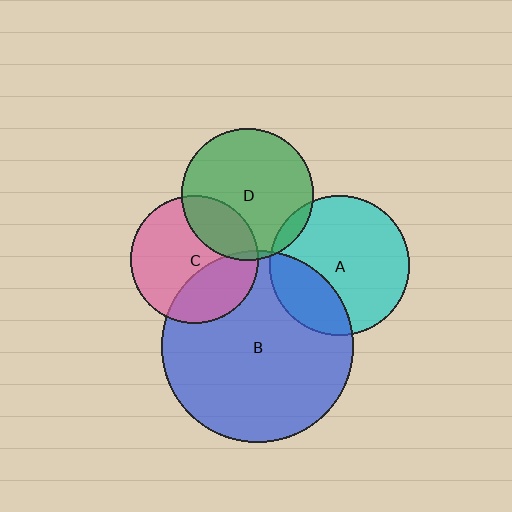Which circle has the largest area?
Circle B (blue).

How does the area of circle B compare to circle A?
Approximately 1.9 times.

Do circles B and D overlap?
Yes.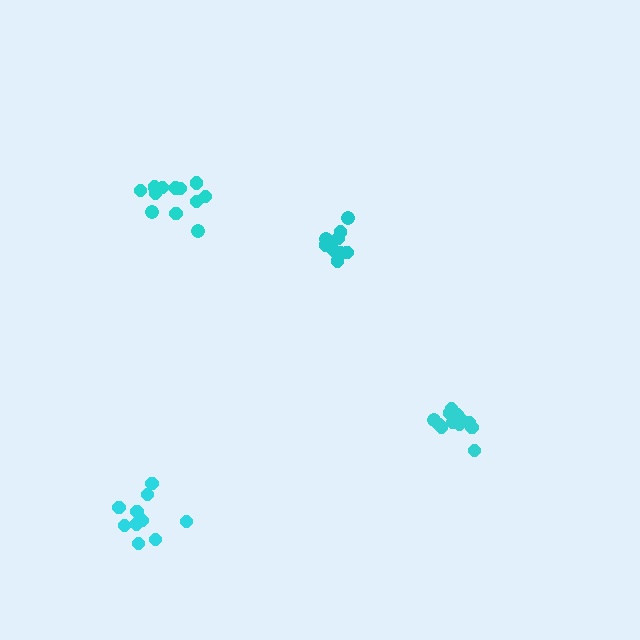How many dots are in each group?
Group 1: 10 dots, Group 2: 12 dots, Group 3: 11 dots, Group 4: 13 dots (46 total).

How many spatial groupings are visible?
There are 4 spatial groupings.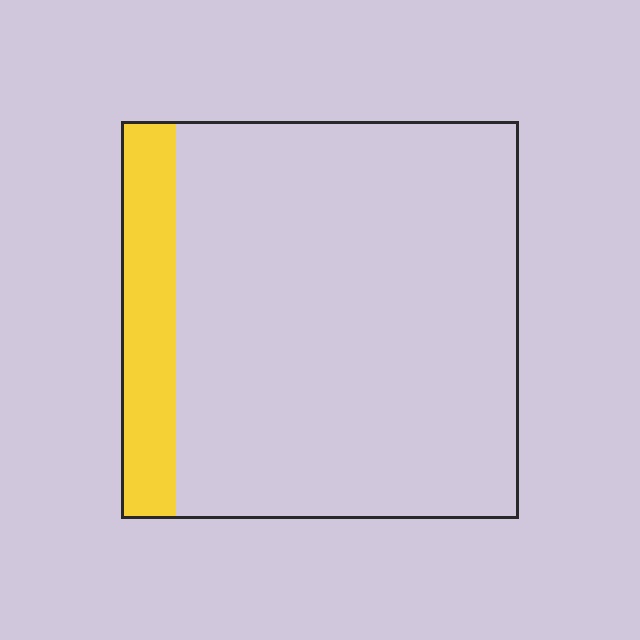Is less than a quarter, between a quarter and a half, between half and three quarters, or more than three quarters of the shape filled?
Less than a quarter.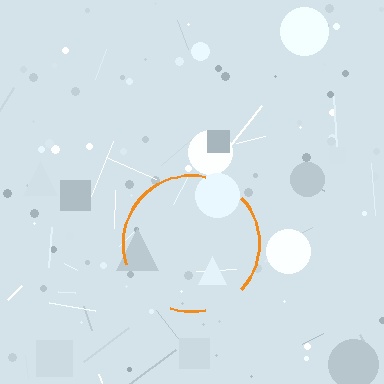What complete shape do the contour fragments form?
The contour fragments form a circle.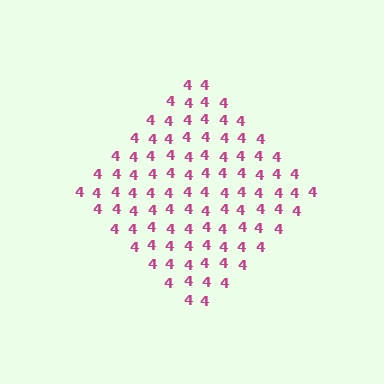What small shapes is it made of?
It is made of small digit 4's.